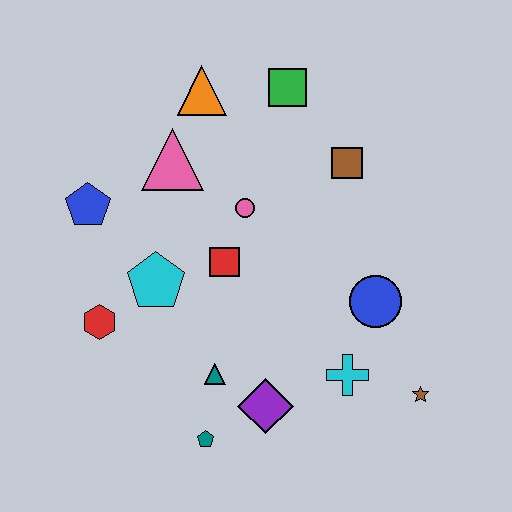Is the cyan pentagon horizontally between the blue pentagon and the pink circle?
Yes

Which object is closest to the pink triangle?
The orange triangle is closest to the pink triangle.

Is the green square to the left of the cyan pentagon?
No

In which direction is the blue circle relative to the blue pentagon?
The blue circle is to the right of the blue pentagon.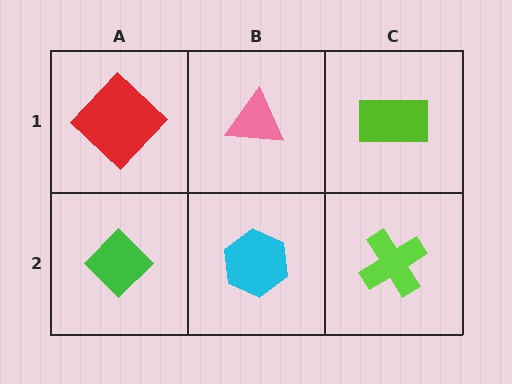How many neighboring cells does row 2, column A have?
2.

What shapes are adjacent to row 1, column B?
A cyan hexagon (row 2, column B), a red diamond (row 1, column A), a lime rectangle (row 1, column C).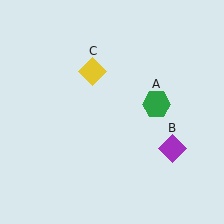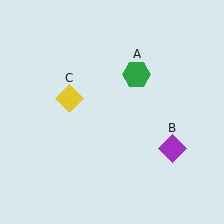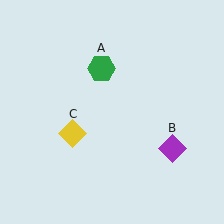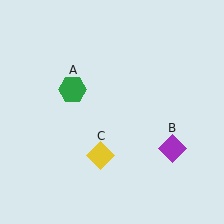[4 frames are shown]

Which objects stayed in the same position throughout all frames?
Purple diamond (object B) remained stationary.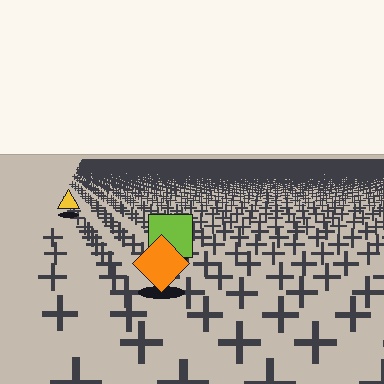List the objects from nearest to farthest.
From nearest to farthest: the orange diamond, the lime square, the yellow triangle.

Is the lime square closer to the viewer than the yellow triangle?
Yes. The lime square is closer — you can tell from the texture gradient: the ground texture is coarser near it.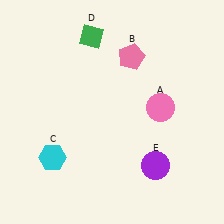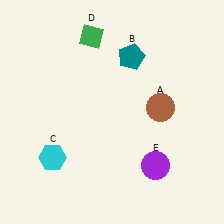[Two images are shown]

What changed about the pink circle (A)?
In Image 1, A is pink. In Image 2, it changed to brown.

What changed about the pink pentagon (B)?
In Image 1, B is pink. In Image 2, it changed to teal.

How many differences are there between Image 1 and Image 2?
There are 2 differences between the two images.